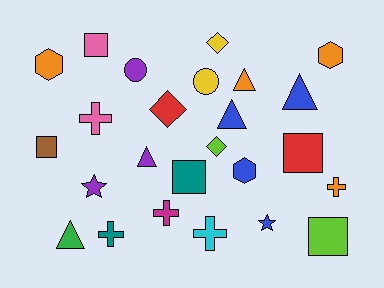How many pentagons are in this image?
There are no pentagons.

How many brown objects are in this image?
There is 1 brown object.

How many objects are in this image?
There are 25 objects.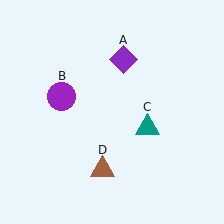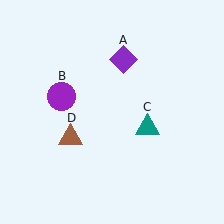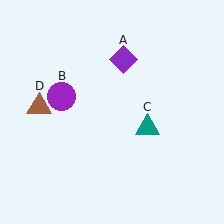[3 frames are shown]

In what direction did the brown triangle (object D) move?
The brown triangle (object D) moved up and to the left.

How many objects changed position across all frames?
1 object changed position: brown triangle (object D).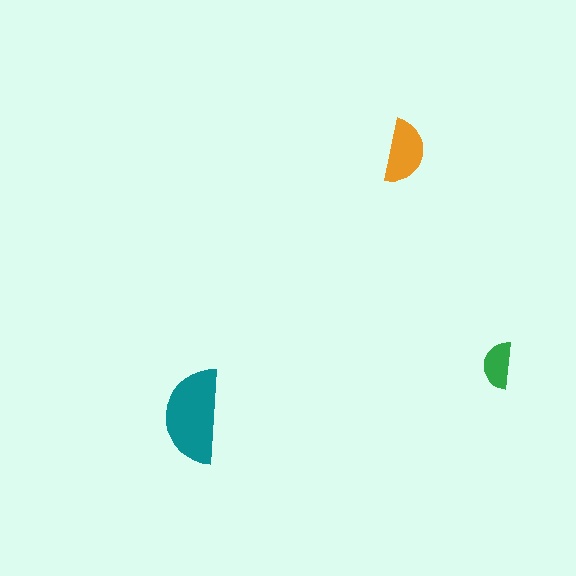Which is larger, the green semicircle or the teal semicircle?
The teal one.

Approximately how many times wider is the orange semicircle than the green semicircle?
About 1.5 times wider.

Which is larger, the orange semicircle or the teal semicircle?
The teal one.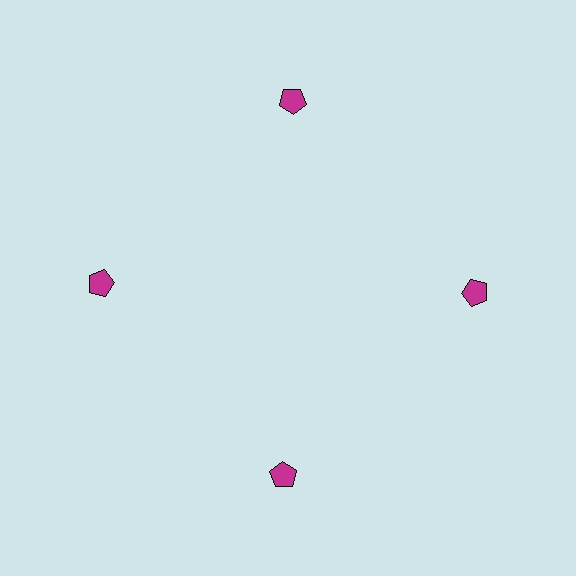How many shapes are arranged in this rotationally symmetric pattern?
There are 4 shapes, arranged in 4 groups of 1.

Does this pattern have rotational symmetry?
Yes, this pattern has 4-fold rotational symmetry. It looks the same after rotating 90 degrees around the center.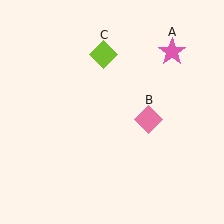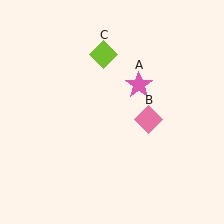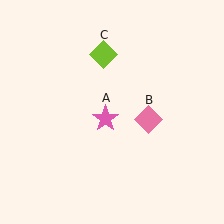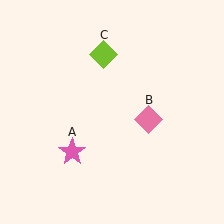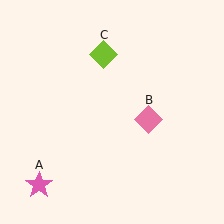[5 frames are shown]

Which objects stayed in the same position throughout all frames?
Pink diamond (object B) and lime diamond (object C) remained stationary.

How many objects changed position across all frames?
1 object changed position: pink star (object A).